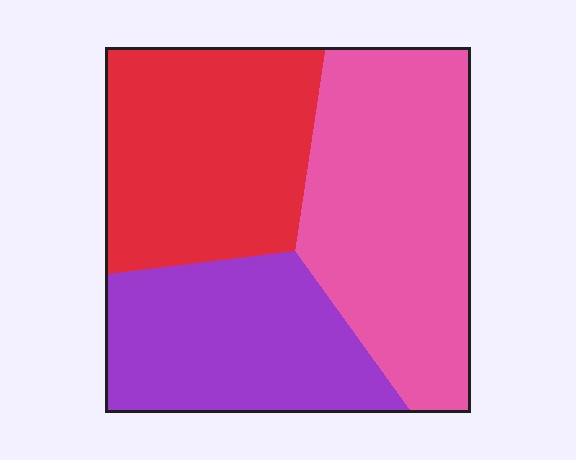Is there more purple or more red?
Red.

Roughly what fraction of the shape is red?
Red covers around 35% of the shape.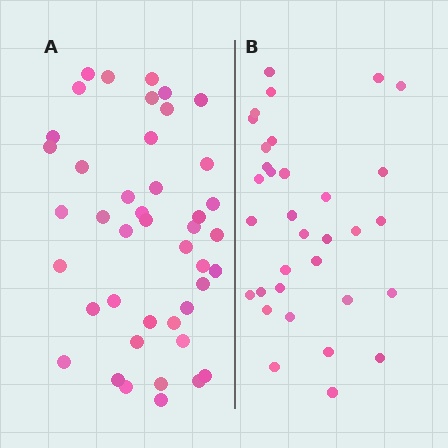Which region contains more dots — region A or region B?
Region A (the left region) has more dots.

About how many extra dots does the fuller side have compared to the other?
Region A has roughly 10 or so more dots than region B.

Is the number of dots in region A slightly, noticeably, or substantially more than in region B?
Region A has noticeably more, but not dramatically so. The ratio is roughly 1.3 to 1.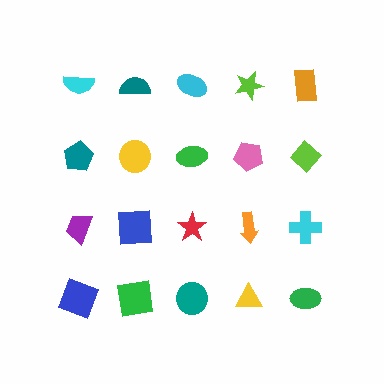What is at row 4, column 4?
A yellow triangle.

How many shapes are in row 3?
5 shapes.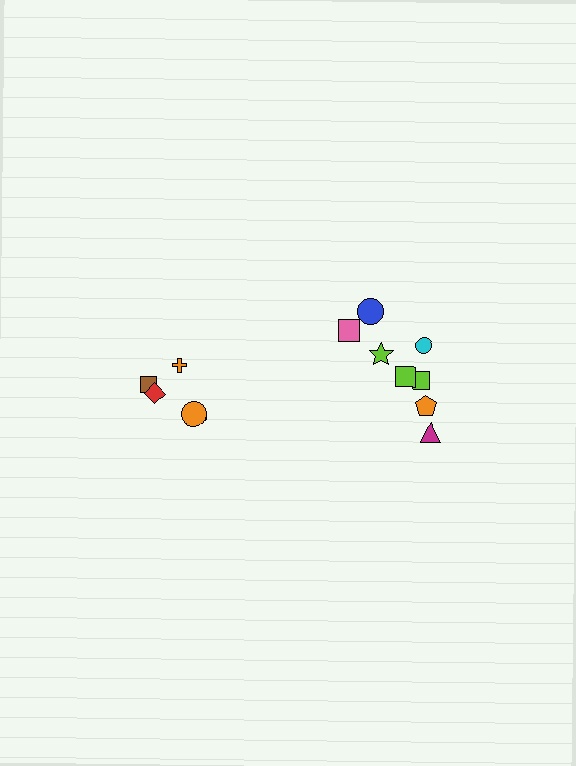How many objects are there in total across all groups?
There are 13 objects.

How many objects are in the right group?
There are 8 objects.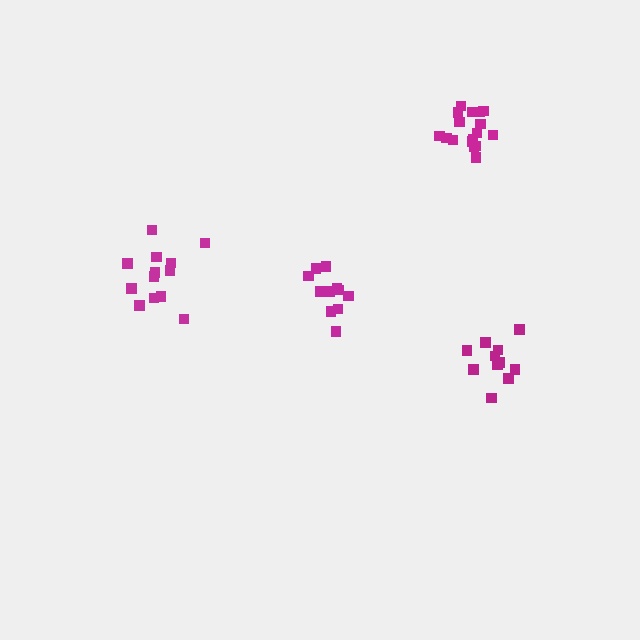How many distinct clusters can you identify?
There are 4 distinct clusters.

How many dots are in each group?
Group 1: 13 dots, Group 2: 11 dots, Group 3: 17 dots, Group 4: 11 dots (52 total).